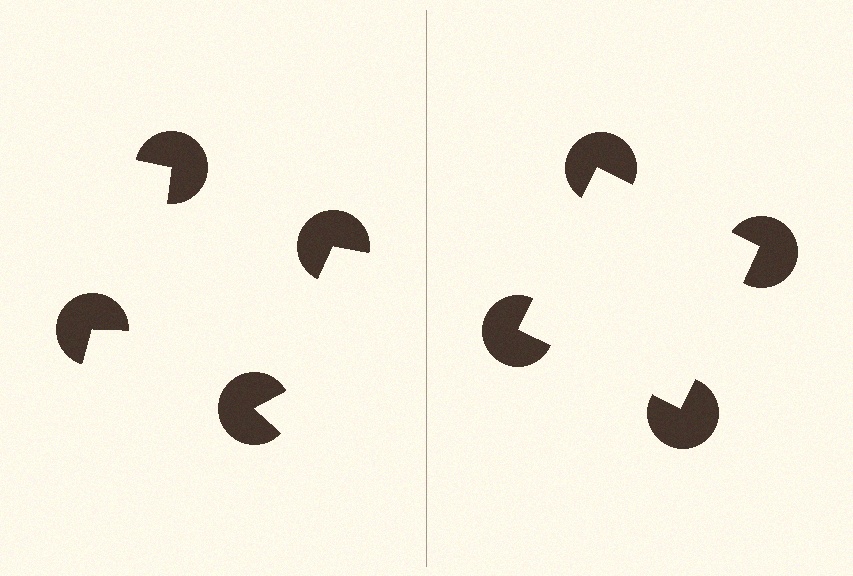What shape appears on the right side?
An illusory square.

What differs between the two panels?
The pac-man discs are positioned identically on both sides; only the wedge orientations differ. On the right they align to a square; on the left they are misaligned.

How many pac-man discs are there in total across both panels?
8 — 4 on each side.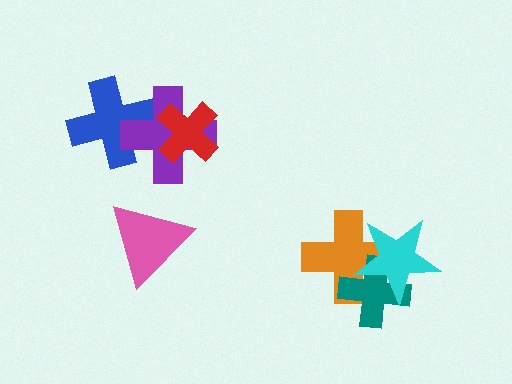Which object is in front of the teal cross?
The cyan star is in front of the teal cross.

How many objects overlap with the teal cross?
2 objects overlap with the teal cross.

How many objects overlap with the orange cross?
2 objects overlap with the orange cross.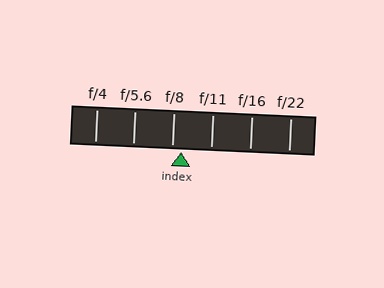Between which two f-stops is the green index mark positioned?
The index mark is between f/8 and f/11.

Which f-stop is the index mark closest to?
The index mark is closest to f/8.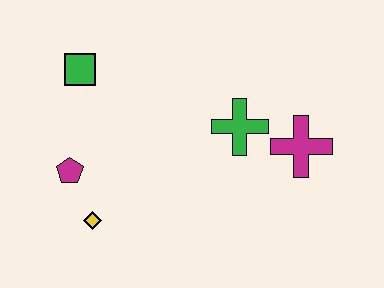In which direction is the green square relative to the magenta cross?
The green square is to the left of the magenta cross.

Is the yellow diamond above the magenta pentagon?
No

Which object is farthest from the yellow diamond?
The magenta cross is farthest from the yellow diamond.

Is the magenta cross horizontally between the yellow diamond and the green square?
No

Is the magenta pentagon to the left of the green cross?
Yes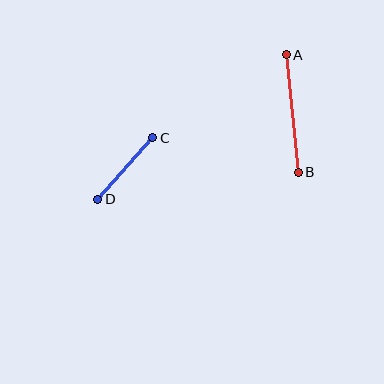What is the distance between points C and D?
The distance is approximately 82 pixels.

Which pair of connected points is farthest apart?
Points A and B are farthest apart.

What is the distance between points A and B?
The distance is approximately 118 pixels.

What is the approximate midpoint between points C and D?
The midpoint is at approximately (125, 168) pixels.